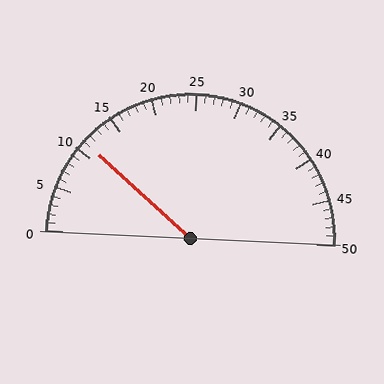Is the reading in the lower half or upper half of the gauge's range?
The reading is in the lower half of the range (0 to 50).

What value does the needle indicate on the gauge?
The needle indicates approximately 11.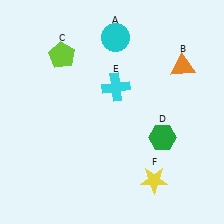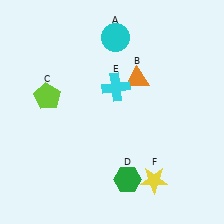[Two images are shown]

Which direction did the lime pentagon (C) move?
The lime pentagon (C) moved down.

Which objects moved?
The objects that moved are: the orange triangle (B), the lime pentagon (C), the green hexagon (D).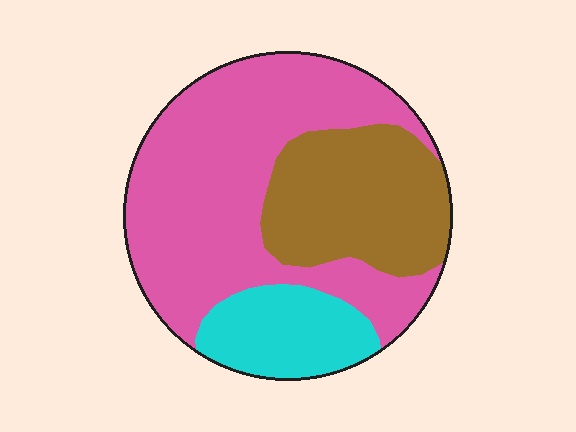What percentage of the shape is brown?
Brown takes up between a sixth and a third of the shape.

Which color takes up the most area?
Pink, at roughly 55%.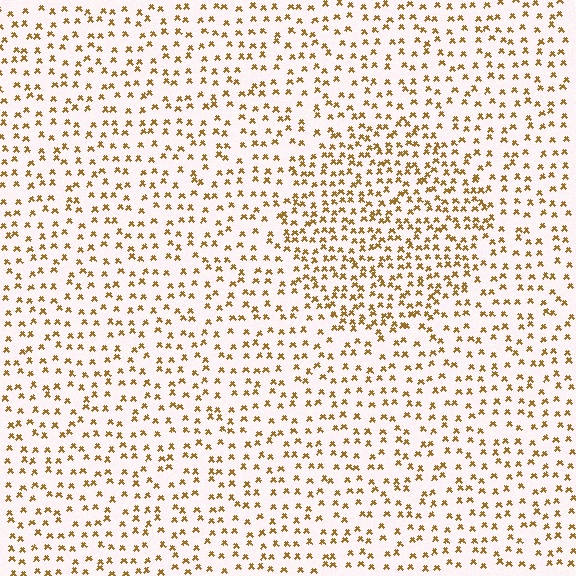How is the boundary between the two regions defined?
The boundary is defined by a change in element density (approximately 1.8x ratio). All elements are the same color, size, and shape.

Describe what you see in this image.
The image contains small brown elements arranged at two different densities. A circle-shaped region is visible where the elements are more densely packed than the surrounding area.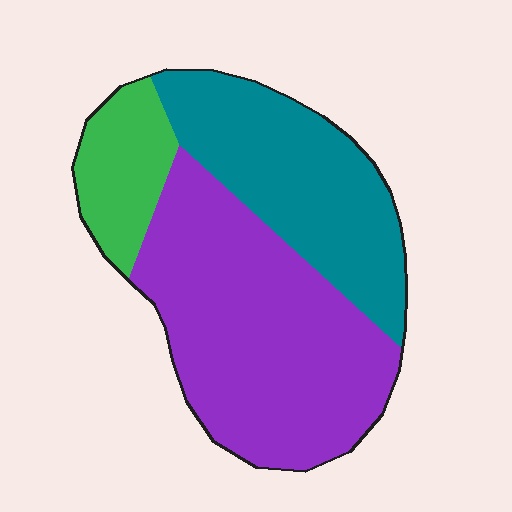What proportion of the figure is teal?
Teal takes up between a quarter and a half of the figure.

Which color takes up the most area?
Purple, at roughly 50%.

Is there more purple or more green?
Purple.